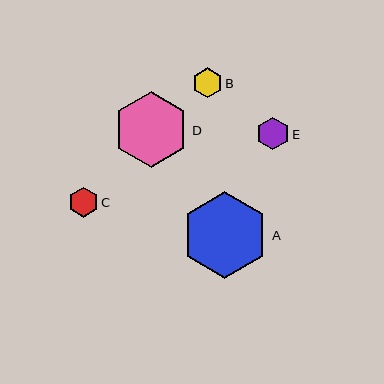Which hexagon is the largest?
Hexagon A is the largest with a size of approximately 87 pixels.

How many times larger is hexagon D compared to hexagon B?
Hexagon D is approximately 2.5 times the size of hexagon B.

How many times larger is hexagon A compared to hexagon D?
Hexagon A is approximately 1.1 times the size of hexagon D.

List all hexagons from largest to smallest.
From largest to smallest: A, D, E, C, B.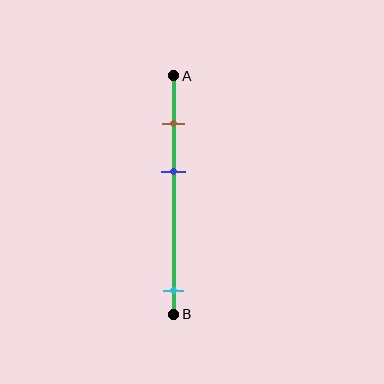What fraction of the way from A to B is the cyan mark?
The cyan mark is approximately 90% (0.9) of the way from A to B.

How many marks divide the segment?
There are 3 marks dividing the segment.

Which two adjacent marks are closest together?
The brown and blue marks are the closest adjacent pair.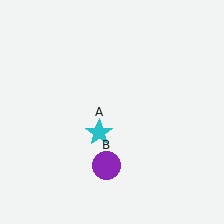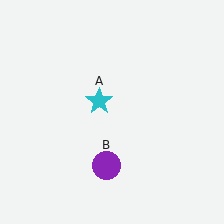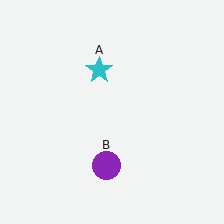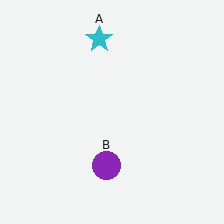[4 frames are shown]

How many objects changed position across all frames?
1 object changed position: cyan star (object A).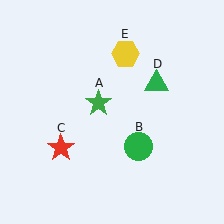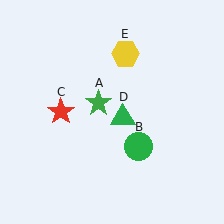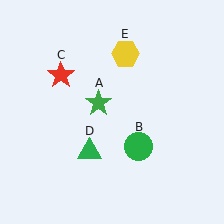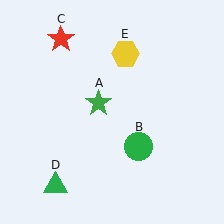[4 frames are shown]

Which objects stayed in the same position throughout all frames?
Green star (object A) and green circle (object B) and yellow hexagon (object E) remained stationary.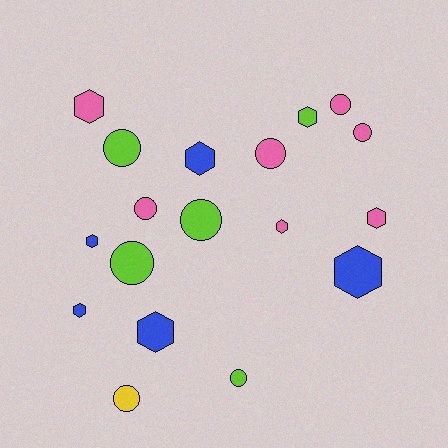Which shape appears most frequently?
Hexagon, with 9 objects.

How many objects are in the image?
There are 18 objects.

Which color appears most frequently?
Pink, with 7 objects.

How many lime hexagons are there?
There is 1 lime hexagon.